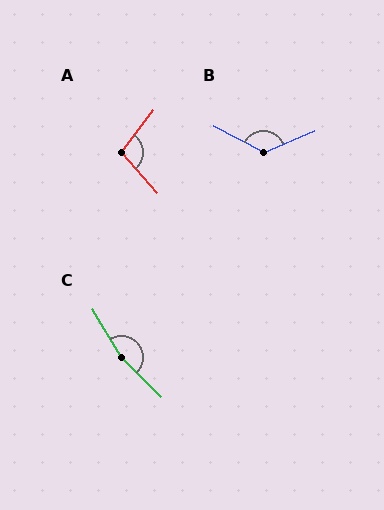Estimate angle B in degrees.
Approximately 129 degrees.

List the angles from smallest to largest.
A (101°), B (129°), C (164°).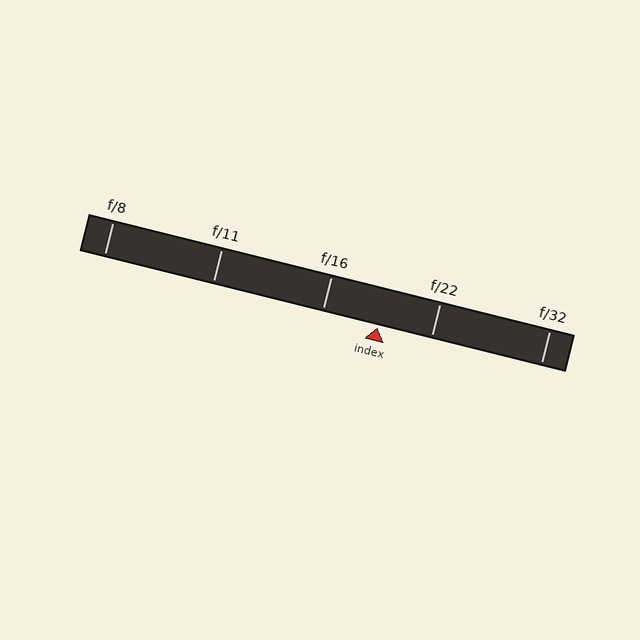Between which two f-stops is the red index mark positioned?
The index mark is between f/16 and f/22.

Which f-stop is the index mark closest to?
The index mark is closest to f/22.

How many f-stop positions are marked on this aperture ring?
There are 5 f-stop positions marked.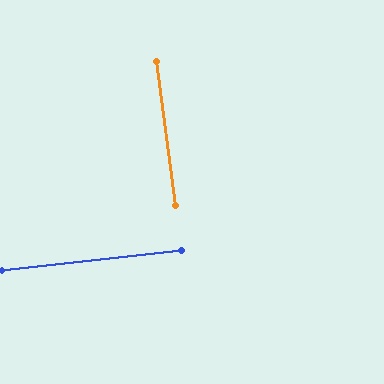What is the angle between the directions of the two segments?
Approximately 89 degrees.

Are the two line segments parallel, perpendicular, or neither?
Perpendicular — they meet at approximately 89°.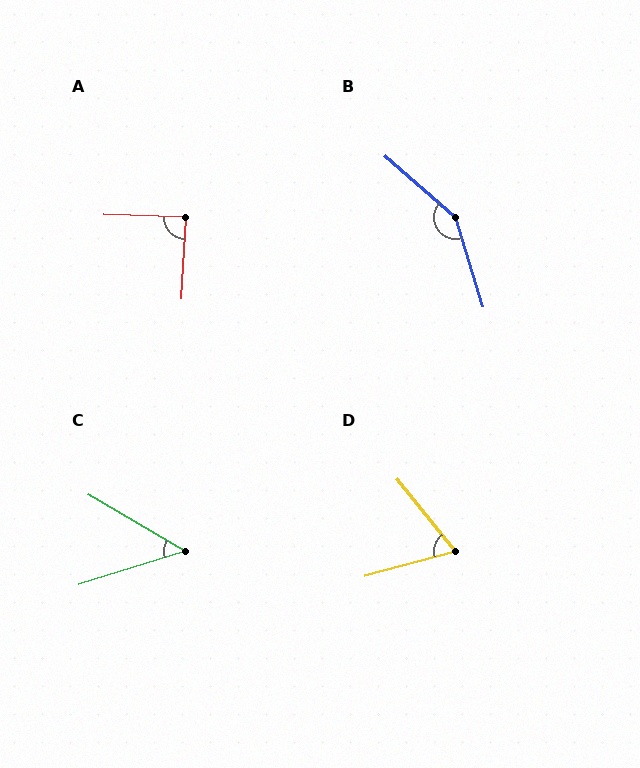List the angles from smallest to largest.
C (48°), D (66°), A (89°), B (148°).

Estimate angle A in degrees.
Approximately 89 degrees.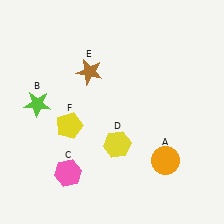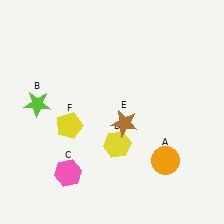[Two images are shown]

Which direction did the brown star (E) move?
The brown star (E) moved down.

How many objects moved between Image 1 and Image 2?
1 object moved between the two images.